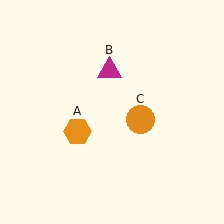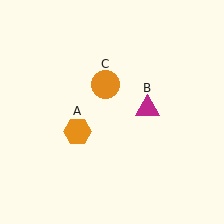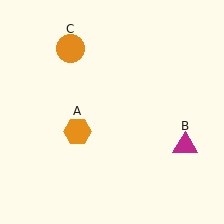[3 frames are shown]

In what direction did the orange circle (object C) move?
The orange circle (object C) moved up and to the left.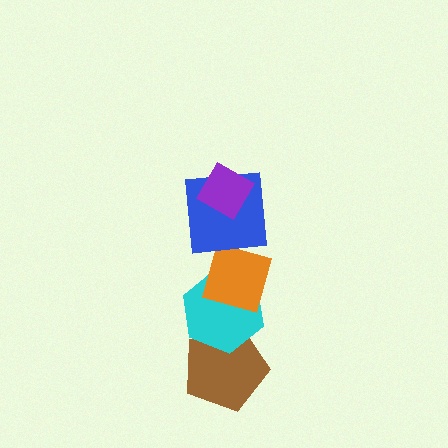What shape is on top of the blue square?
The purple diamond is on top of the blue square.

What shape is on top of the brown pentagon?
The cyan hexagon is on top of the brown pentagon.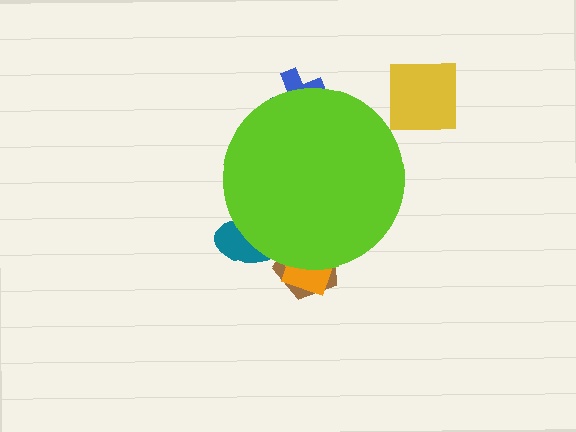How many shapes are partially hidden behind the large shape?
5 shapes are partially hidden.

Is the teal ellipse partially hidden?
Yes, the teal ellipse is partially hidden behind the lime circle.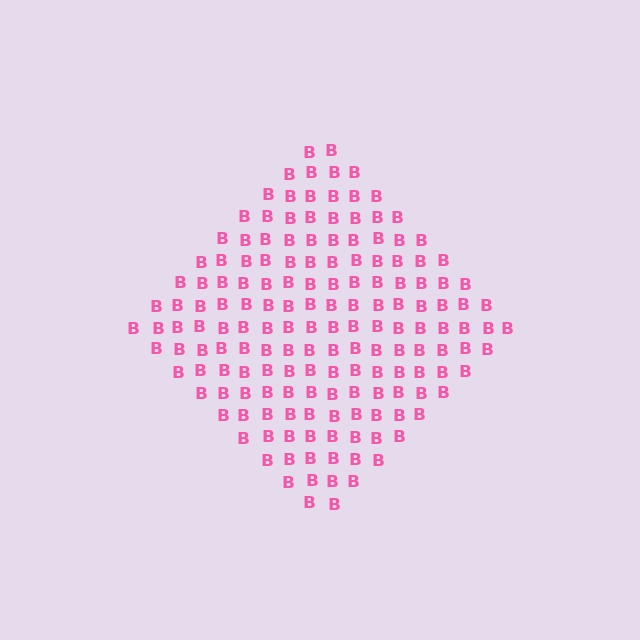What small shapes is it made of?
It is made of small letter B's.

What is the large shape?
The large shape is a diamond.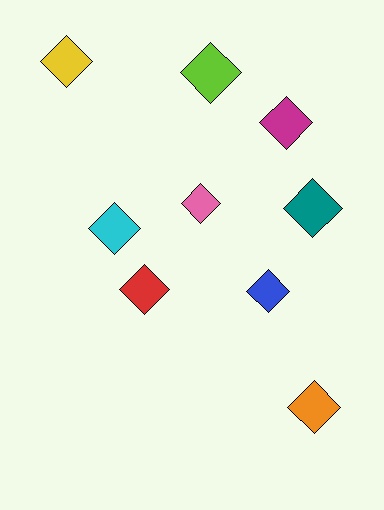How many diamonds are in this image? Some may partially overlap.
There are 9 diamonds.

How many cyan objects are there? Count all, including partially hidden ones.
There is 1 cyan object.